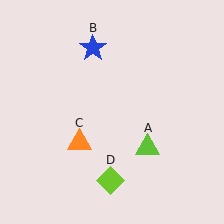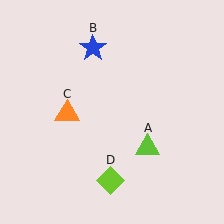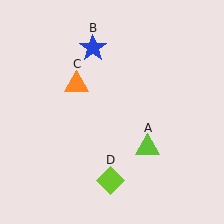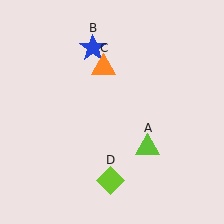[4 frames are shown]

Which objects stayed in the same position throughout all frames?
Lime triangle (object A) and blue star (object B) and lime diamond (object D) remained stationary.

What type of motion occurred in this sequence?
The orange triangle (object C) rotated clockwise around the center of the scene.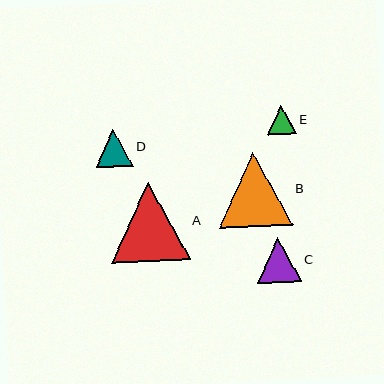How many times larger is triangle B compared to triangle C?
Triangle B is approximately 1.7 times the size of triangle C.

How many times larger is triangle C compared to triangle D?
Triangle C is approximately 1.2 times the size of triangle D.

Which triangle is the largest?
Triangle A is the largest with a size of approximately 79 pixels.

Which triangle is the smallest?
Triangle E is the smallest with a size of approximately 29 pixels.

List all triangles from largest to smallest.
From largest to smallest: A, B, C, D, E.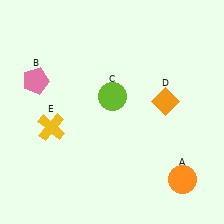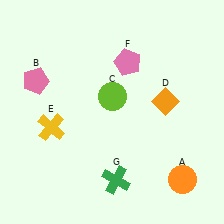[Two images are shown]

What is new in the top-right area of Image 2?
A pink pentagon (F) was added in the top-right area of Image 2.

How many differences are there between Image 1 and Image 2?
There are 2 differences between the two images.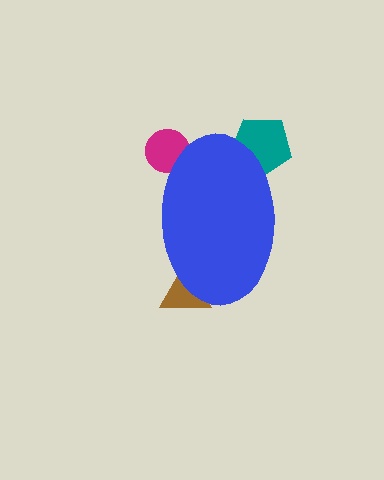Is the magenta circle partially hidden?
Yes, the magenta circle is partially hidden behind the blue ellipse.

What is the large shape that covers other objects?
A blue ellipse.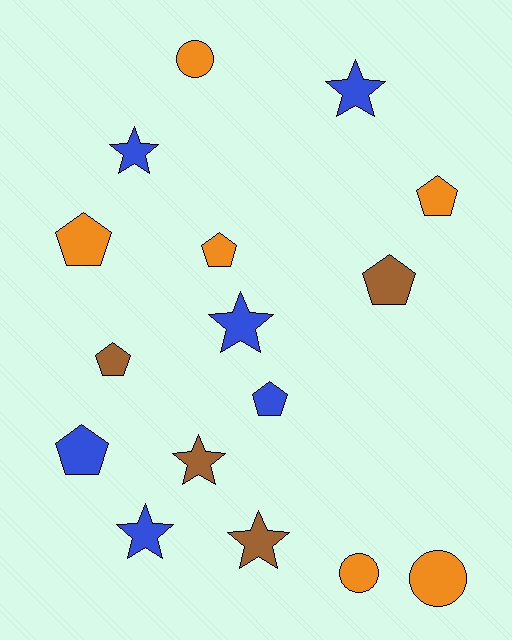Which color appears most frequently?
Blue, with 6 objects.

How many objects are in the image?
There are 16 objects.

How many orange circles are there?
There are 3 orange circles.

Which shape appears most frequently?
Pentagon, with 7 objects.